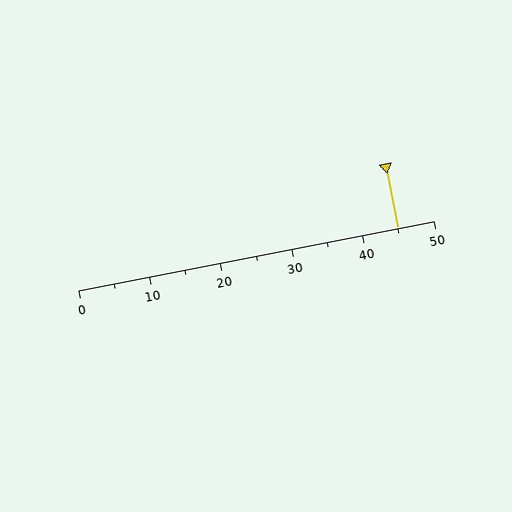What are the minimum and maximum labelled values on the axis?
The axis runs from 0 to 50.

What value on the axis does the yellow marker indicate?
The marker indicates approximately 45.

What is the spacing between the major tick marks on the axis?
The major ticks are spaced 10 apart.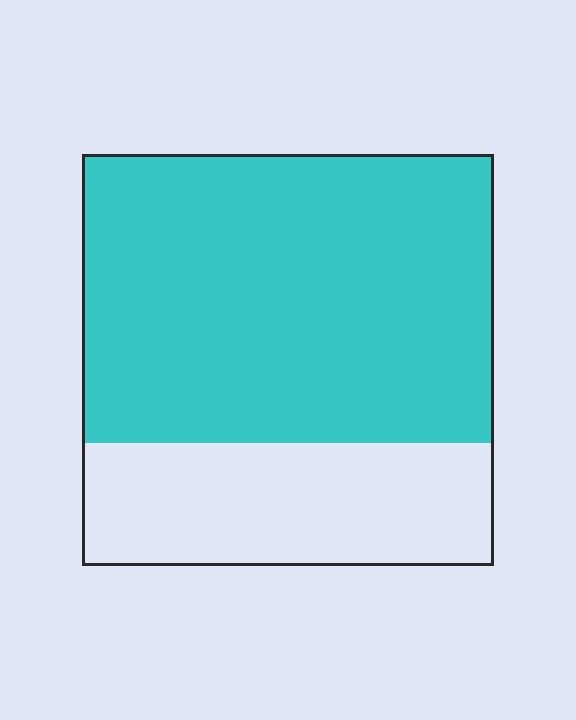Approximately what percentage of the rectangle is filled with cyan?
Approximately 70%.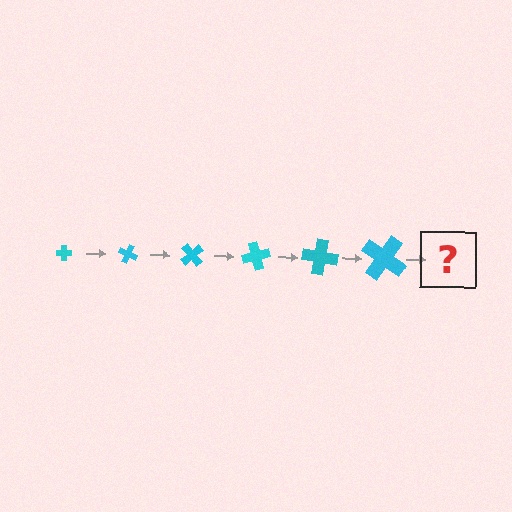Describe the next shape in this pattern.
It should be a cross, larger than the previous one and rotated 150 degrees from the start.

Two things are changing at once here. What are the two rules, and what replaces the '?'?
The two rules are that the cross grows larger each step and it rotates 25 degrees each step. The '?' should be a cross, larger than the previous one and rotated 150 degrees from the start.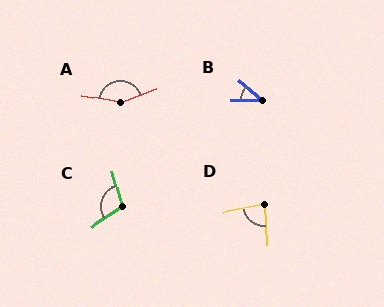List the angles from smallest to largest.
B (41°), D (83°), C (109°), A (149°).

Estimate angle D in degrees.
Approximately 83 degrees.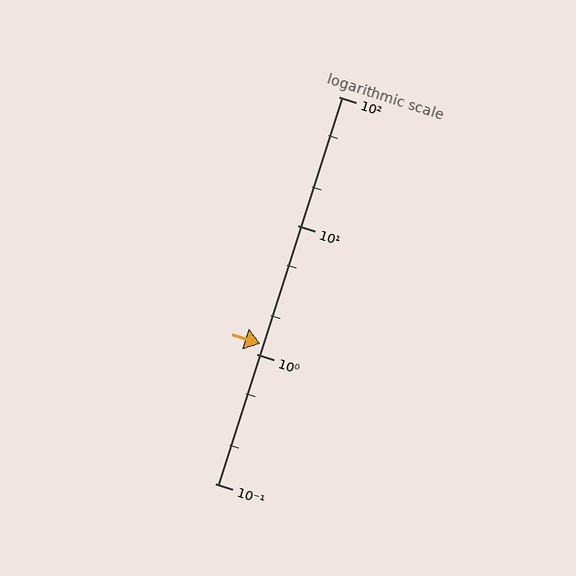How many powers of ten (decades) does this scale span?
The scale spans 3 decades, from 0.1 to 100.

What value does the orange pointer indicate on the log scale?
The pointer indicates approximately 1.2.